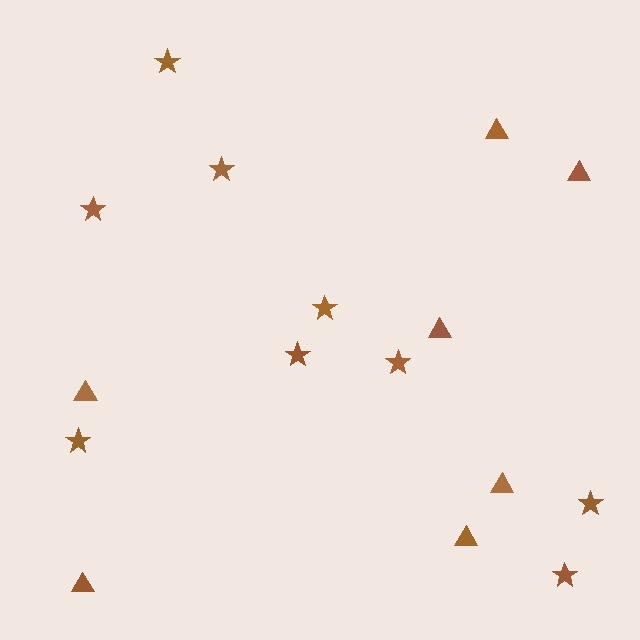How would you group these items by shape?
There are 2 groups: one group of triangles (7) and one group of stars (9).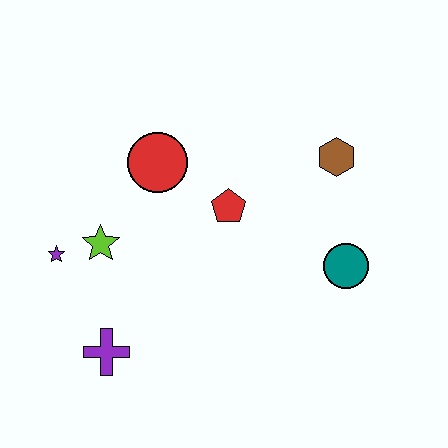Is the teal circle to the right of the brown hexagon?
Yes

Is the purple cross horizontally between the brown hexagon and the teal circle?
No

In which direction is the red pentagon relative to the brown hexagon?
The red pentagon is to the left of the brown hexagon.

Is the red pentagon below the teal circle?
No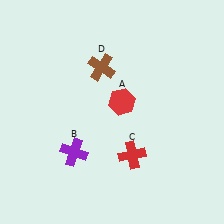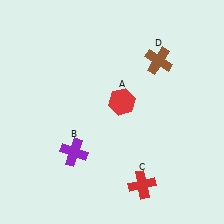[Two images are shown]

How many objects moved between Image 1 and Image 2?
2 objects moved between the two images.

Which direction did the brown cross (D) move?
The brown cross (D) moved right.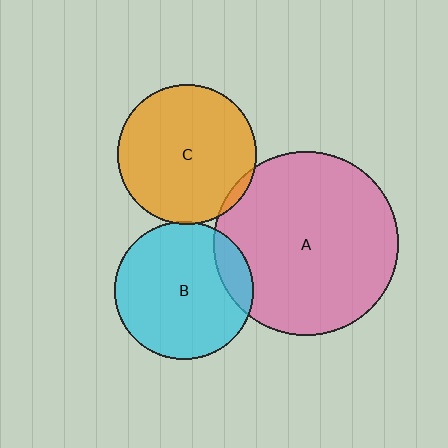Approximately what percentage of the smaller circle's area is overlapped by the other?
Approximately 5%.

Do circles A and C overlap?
Yes.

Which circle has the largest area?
Circle A (pink).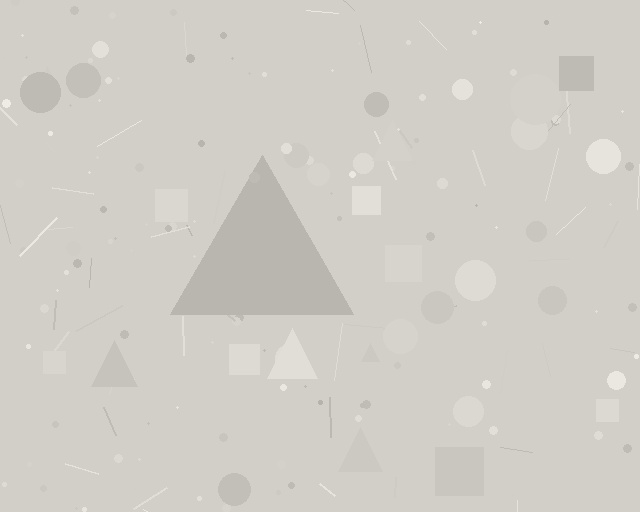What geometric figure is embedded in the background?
A triangle is embedded in the background.